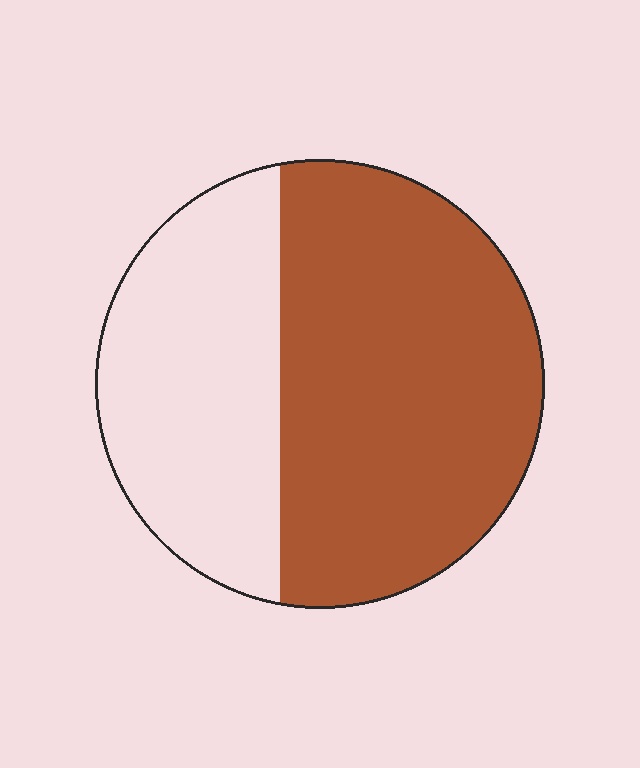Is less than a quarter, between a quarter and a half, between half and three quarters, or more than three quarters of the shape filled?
Between half and three quarters.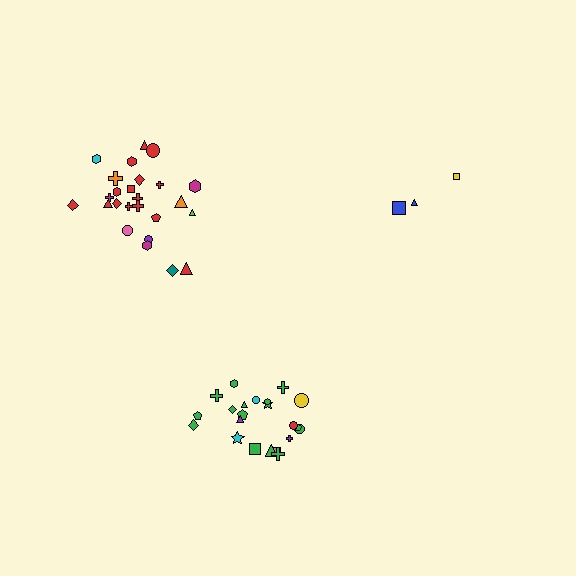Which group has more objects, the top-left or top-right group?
The top-left group.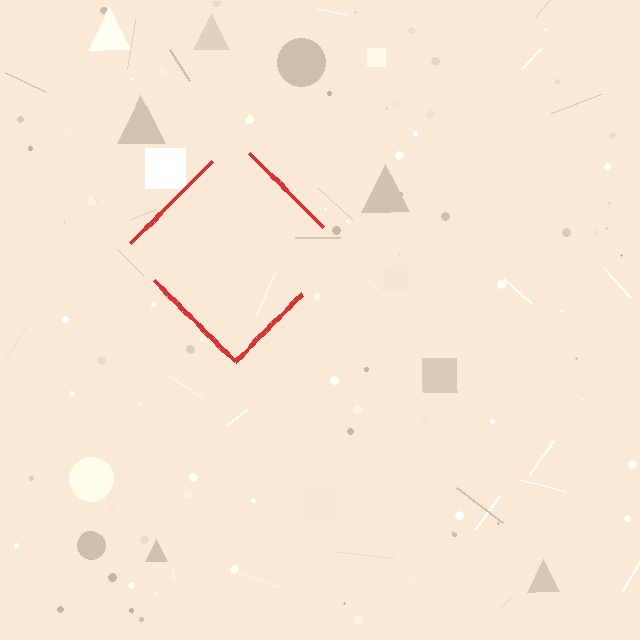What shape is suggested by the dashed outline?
The dashed outline suggests a diamond.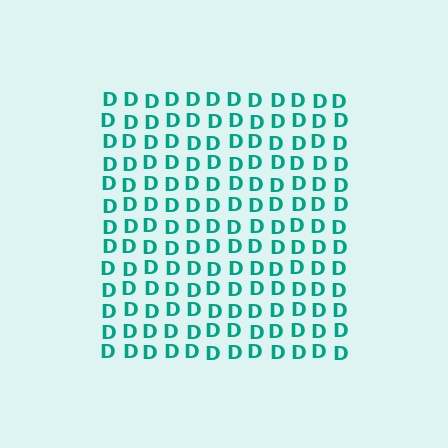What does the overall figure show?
The overall figure shows a square.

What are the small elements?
The small elements are letter D's.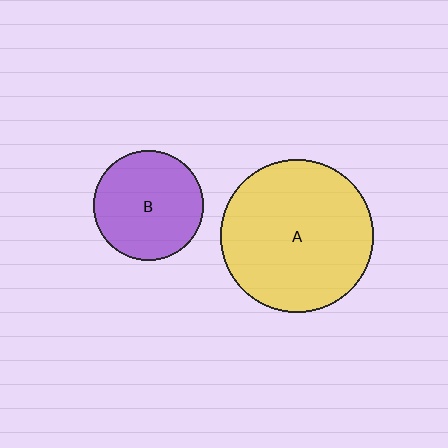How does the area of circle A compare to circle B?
Approximately 1.9 times.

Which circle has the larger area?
Circle A (yellow).